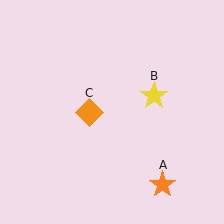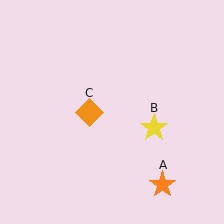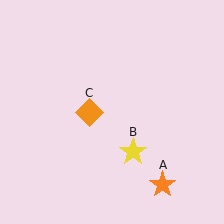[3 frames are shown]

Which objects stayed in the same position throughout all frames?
Orange star (object A) and orange diamond (object C) remained stationary.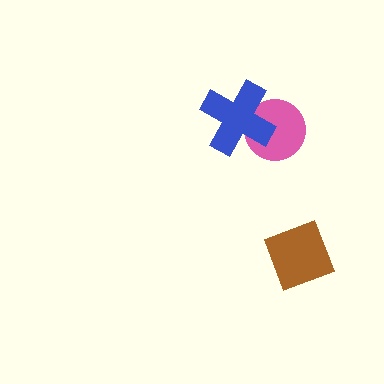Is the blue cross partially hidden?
No, no other shape covers it.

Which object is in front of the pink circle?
The blue cross is in front of the pink circle.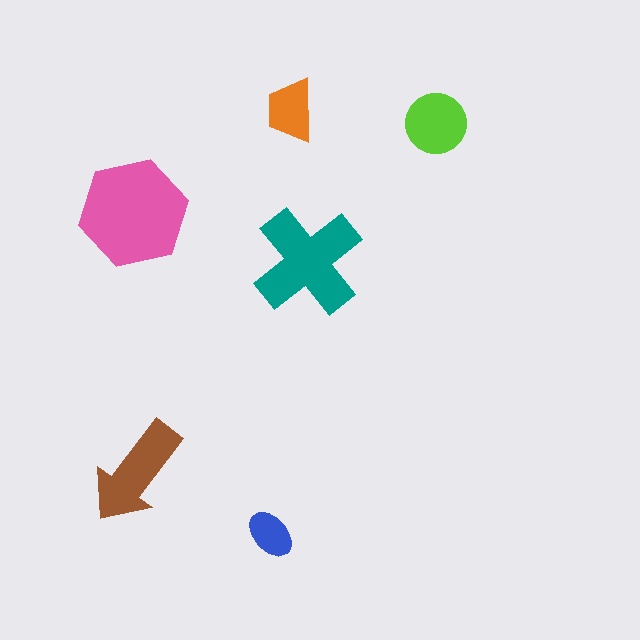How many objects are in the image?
There are 6 objects in the image.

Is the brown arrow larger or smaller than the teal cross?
Smaller.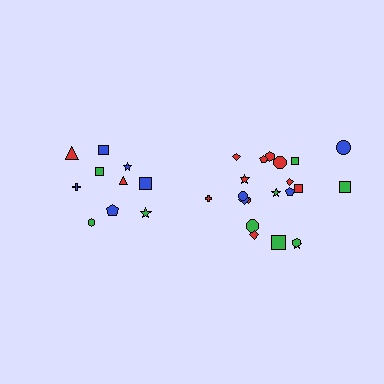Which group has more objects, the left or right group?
The right group.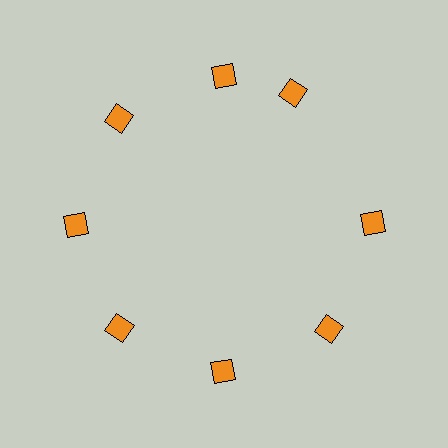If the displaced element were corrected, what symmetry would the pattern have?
It would have 8-fold rotational symmetry — the pattern would map onto itself every 45 degrees.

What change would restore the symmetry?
The symmetry would be restored by rotating it back into even spacing with its neighbors so that all 8 diamonds sit at equal angles and equal distance from the center.